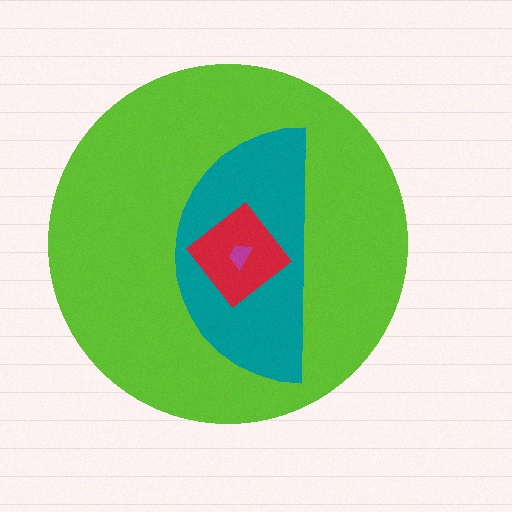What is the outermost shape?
The lime circle.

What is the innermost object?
The magenta trapezoid.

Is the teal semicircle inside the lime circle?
Yes.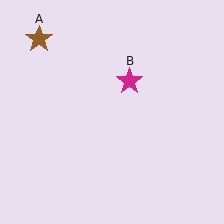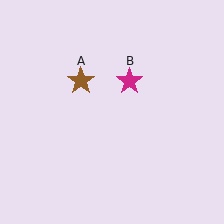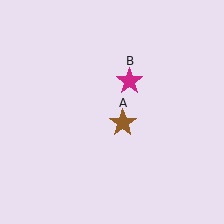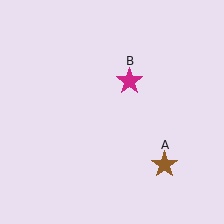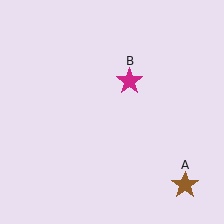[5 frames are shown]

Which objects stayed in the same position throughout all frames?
Magenta star (object B) remained stationary.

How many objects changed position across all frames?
1 object changed position: brown star (object A).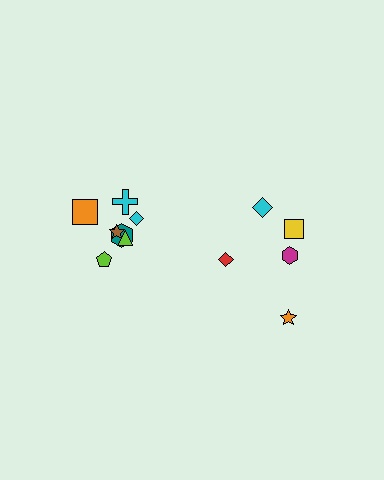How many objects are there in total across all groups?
There are 12 objects.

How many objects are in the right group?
There are 5 objects.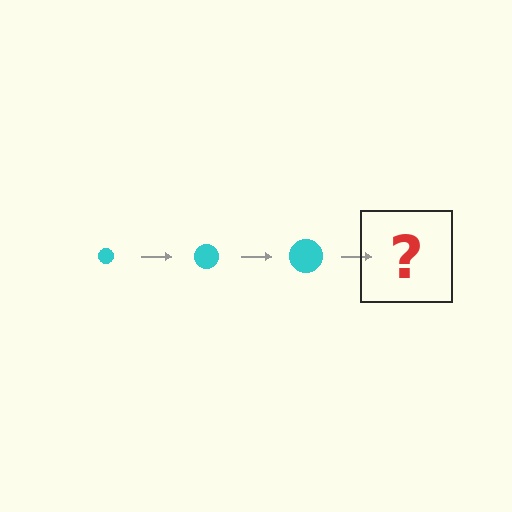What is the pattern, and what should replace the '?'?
The pattern is that the circle gets progressively larger each step. The '?' should be a cyan circle, larger than the previous one.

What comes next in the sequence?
The next element should be a cyan circle, larger than the previous one.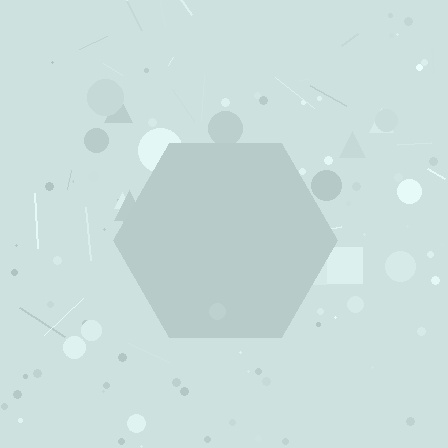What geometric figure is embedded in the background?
A hexagon is embedded in the background.